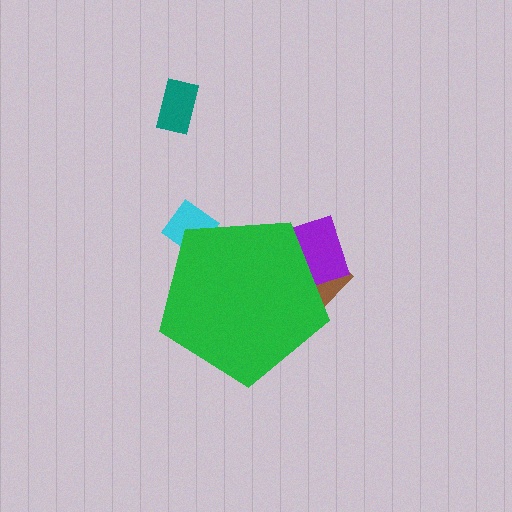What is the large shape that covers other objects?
A green pentagon.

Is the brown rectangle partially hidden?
Yes, the brown rectangle is partially hidden behind the green pentagon.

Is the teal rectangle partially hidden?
No, the teal rectangle is fully visible.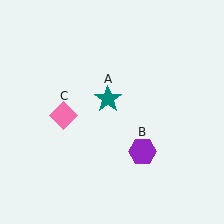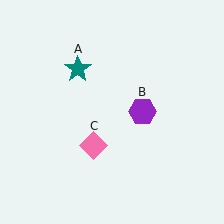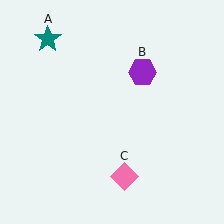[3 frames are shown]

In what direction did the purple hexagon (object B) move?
The purple hexagon (object B) moved up.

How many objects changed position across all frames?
3 objects changed position: teal star (object A), purple hexagon (object B), pink diamond (object C).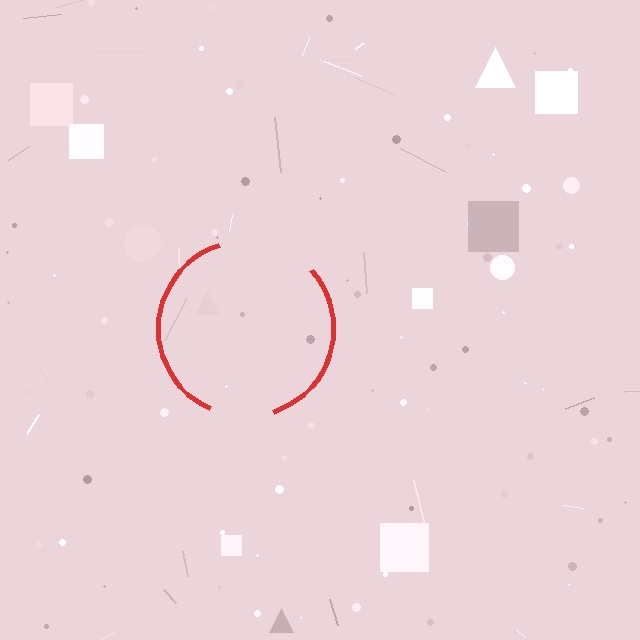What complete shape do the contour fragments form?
The contour fragments form a circle.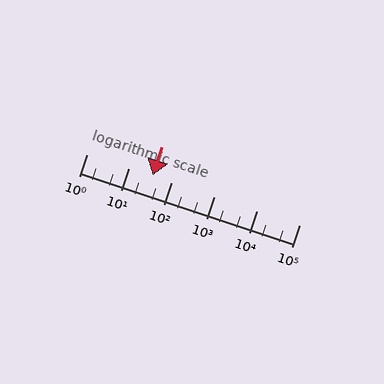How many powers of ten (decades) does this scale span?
The scale spans 5 decades, from 1 to 100000.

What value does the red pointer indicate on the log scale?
The pointer indicates approximately 35.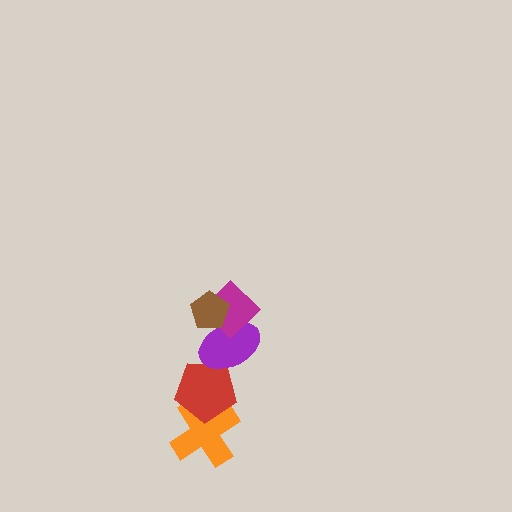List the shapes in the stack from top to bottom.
From top to bottom: the brown pentagon, the magenta diamond, the purple ellipse, the red pentagon, the orange cross.